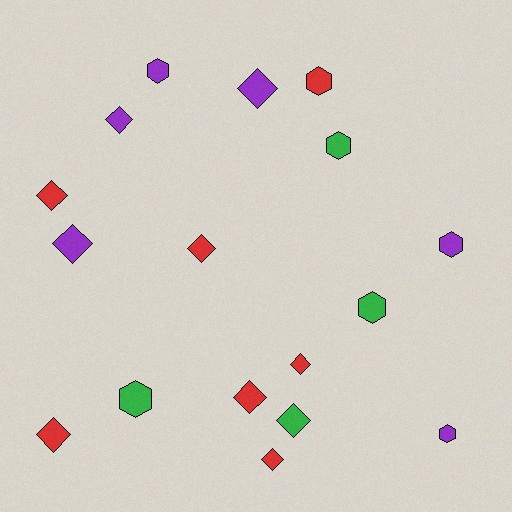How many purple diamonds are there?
There are 3 purple diamonds.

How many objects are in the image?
There are 17 objects.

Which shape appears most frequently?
Diamond, with 10 objects.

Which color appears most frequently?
Red, with 7 objects.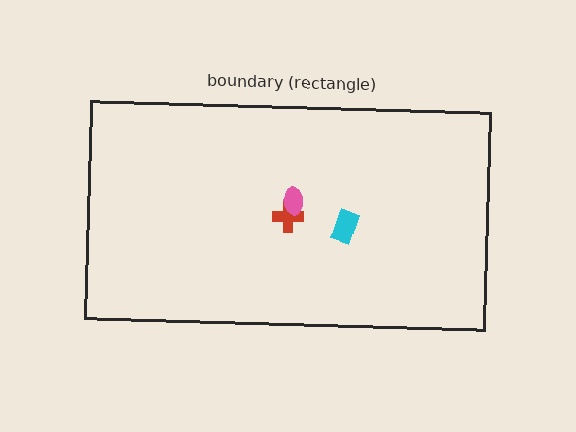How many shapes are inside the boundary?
3 inside, 0 outside.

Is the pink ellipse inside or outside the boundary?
Inside.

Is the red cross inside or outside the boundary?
Inside.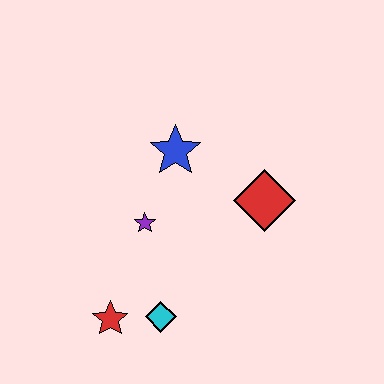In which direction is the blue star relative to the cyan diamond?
The blue star is above the cyan diamond.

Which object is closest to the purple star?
The blue star is closest to the purple star.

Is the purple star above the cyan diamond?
Yes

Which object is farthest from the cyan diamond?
The blue star is farthest from the cyan diamond.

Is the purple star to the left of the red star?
No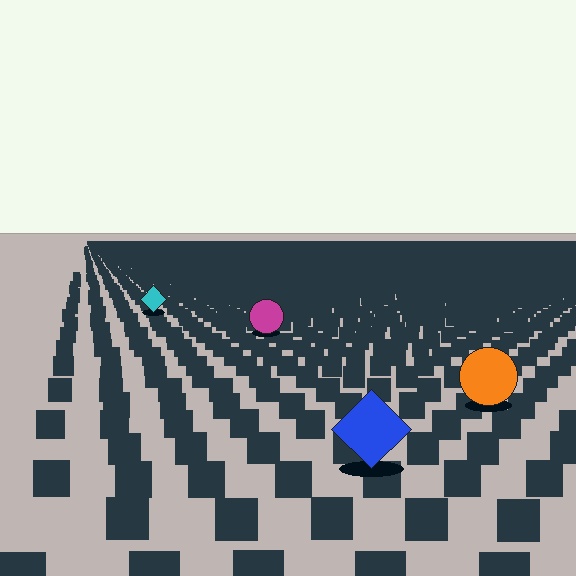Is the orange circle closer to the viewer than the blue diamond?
No. The blue diamond is closer — you can tell from the texture gradient: the ground texture is coarser near it.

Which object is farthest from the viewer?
The cyan diamond is farthest from the viewer. It appears smaller and the ground texture around it is denser.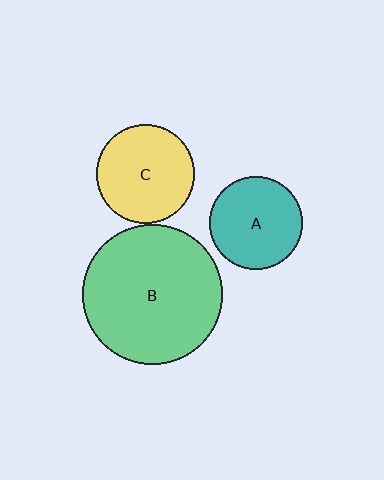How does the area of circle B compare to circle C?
Approximately 2.0 times.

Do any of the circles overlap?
No, none of the circles overlap.